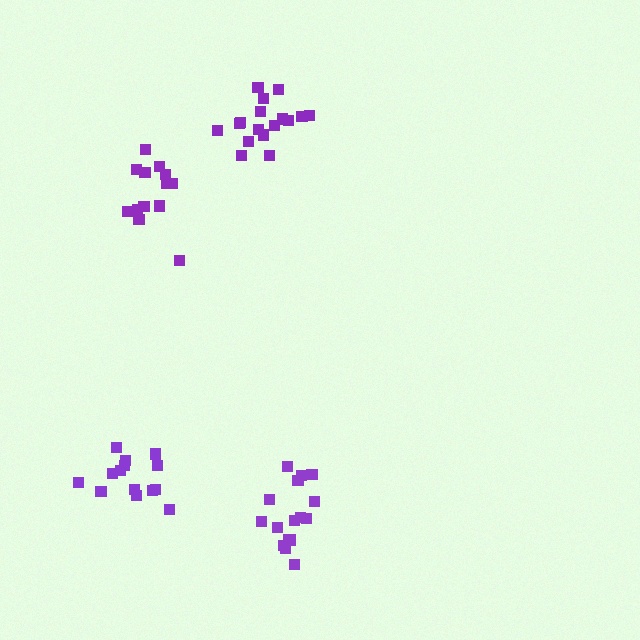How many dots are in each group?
Group 1: 17 dots, Group 2: 16 dots, Group 3: 13 dots, Group 4: 14 dots (60 total).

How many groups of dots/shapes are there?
There are 4 groups.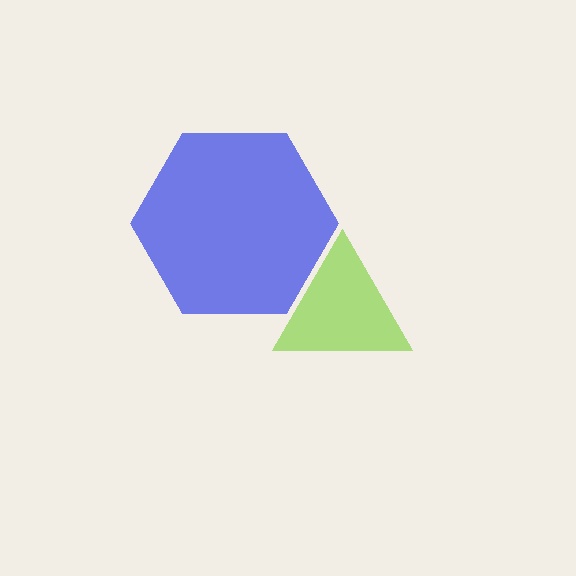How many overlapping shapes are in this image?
There are 2 overlapping shapes in the image.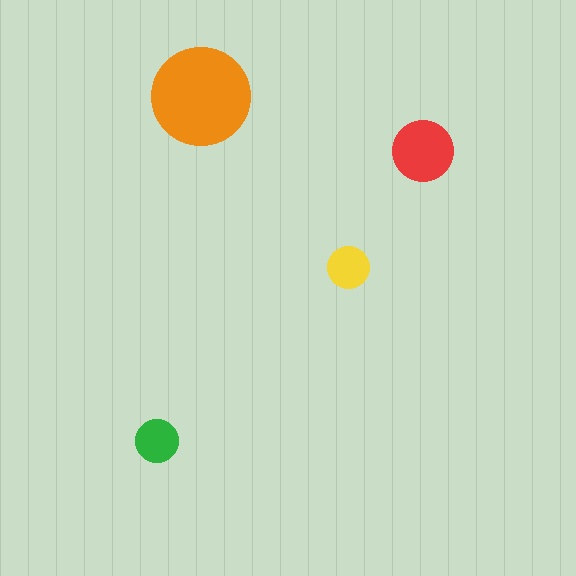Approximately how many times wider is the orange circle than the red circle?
About 1.5 times wider.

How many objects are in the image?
There are 4 objects in the image.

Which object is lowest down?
The green circle is bottommost.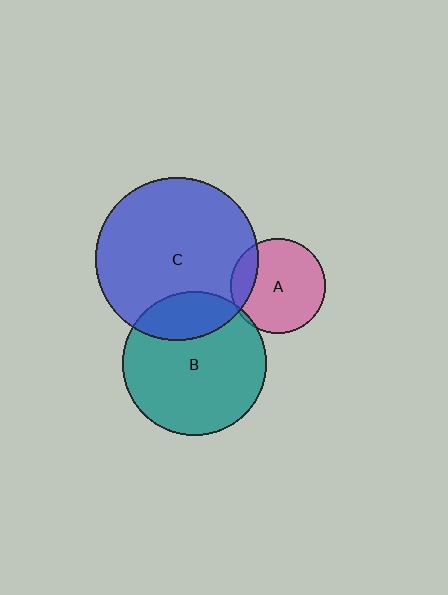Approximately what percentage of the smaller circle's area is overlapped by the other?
Approximately 20%.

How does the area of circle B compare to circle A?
Approximately 2.3 times.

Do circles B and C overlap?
Yes.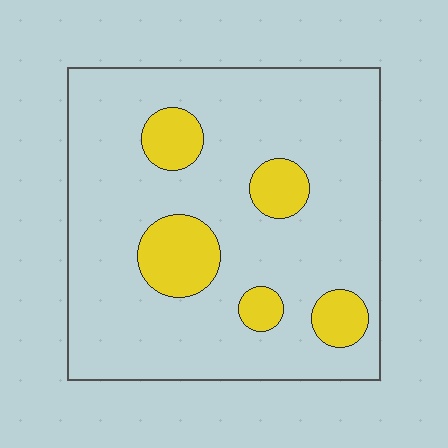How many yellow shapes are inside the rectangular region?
5.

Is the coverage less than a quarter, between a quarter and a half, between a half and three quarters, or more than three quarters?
Less than a quarter.